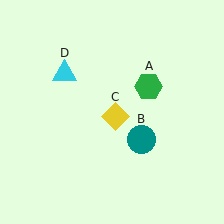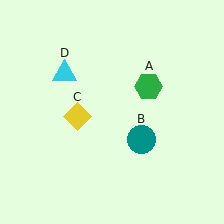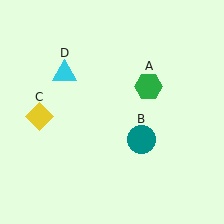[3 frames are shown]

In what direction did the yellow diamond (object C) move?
The yellow diamond (object C) moved left.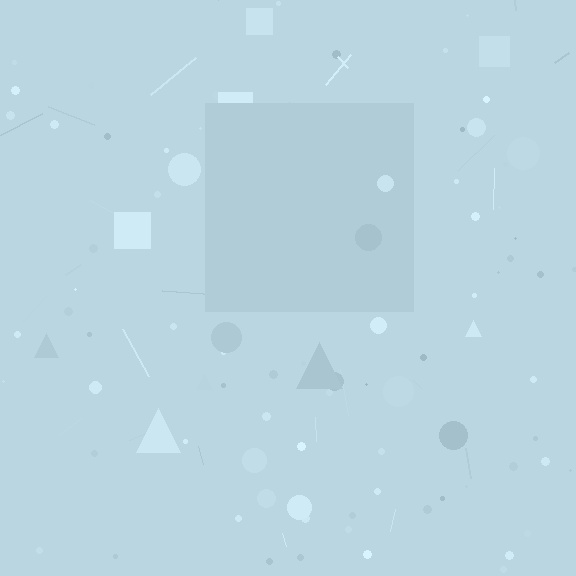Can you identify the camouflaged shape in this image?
The camouflaged shape is a square.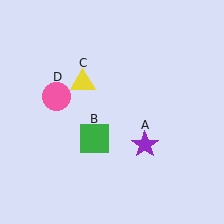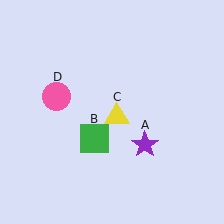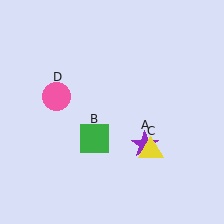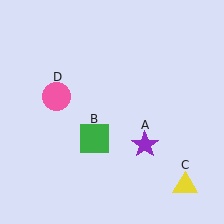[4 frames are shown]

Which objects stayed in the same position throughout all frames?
Purple star (object A) and green square (object B) and pink circle (object D) remained stationary.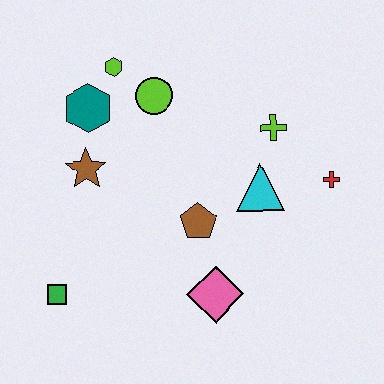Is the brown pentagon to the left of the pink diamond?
Yes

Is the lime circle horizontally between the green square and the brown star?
No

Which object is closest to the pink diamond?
The brown pentagon is closest to the pink diamond.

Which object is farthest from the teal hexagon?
The red cross is farthest from the teal hexagon.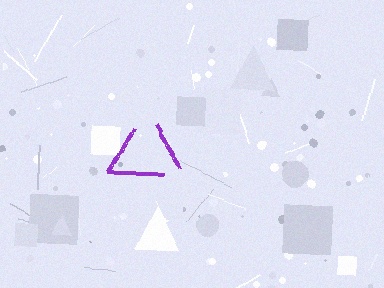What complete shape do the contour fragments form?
The contour fragments form a triangle.